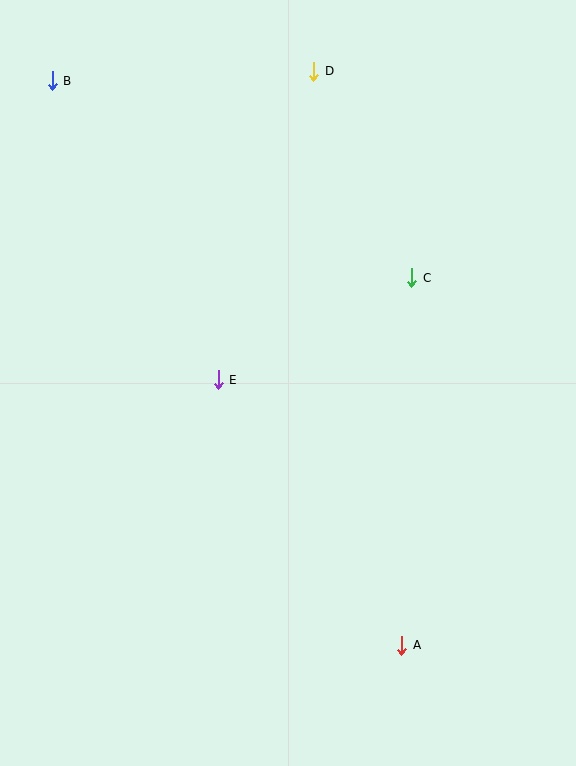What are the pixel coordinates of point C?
Point C is at (412, 278).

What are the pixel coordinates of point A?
Point A is at (402, 645).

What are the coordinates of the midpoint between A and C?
The midpoint between A and C is at (407, 461).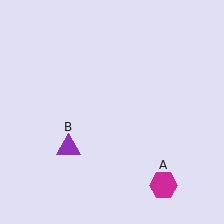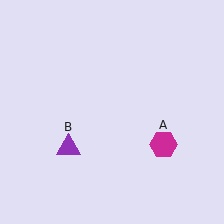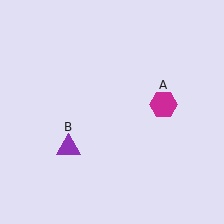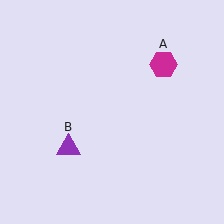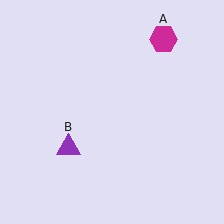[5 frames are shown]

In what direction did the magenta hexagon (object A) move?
The magenta hexagon (object A) moved up.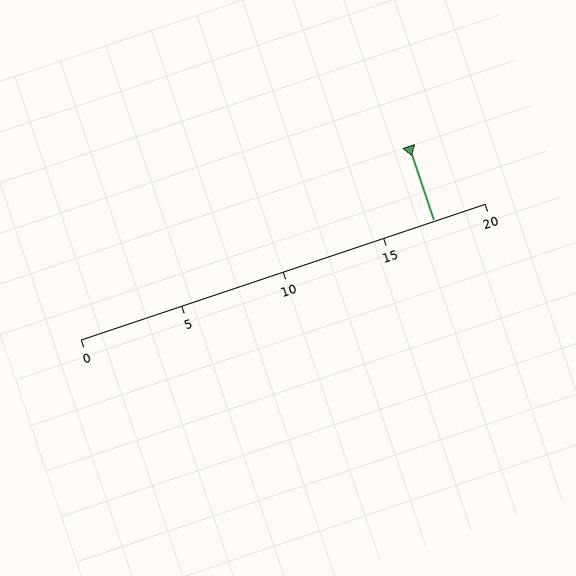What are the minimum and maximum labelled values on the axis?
The axis runs from 0 to 20.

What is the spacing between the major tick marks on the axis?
The major ticks are spaced 5 apart.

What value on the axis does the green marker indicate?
The marker indicates approximately 17.5.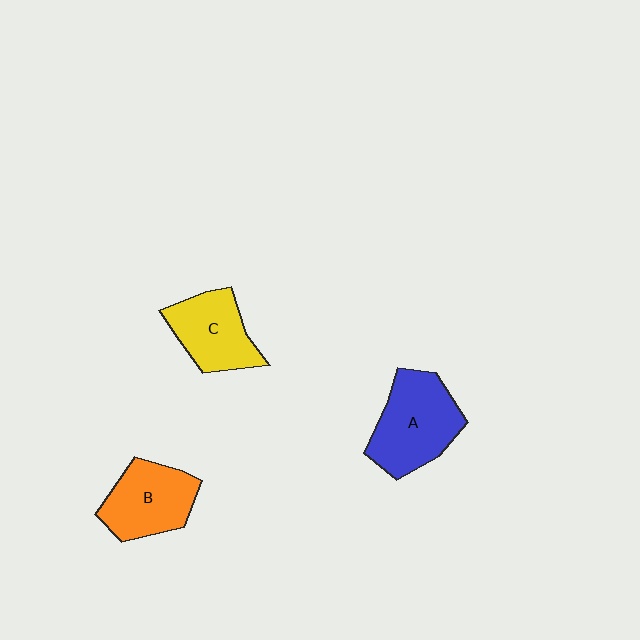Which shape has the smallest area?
Shape C (yellow).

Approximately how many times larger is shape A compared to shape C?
Approximately 1.3 times.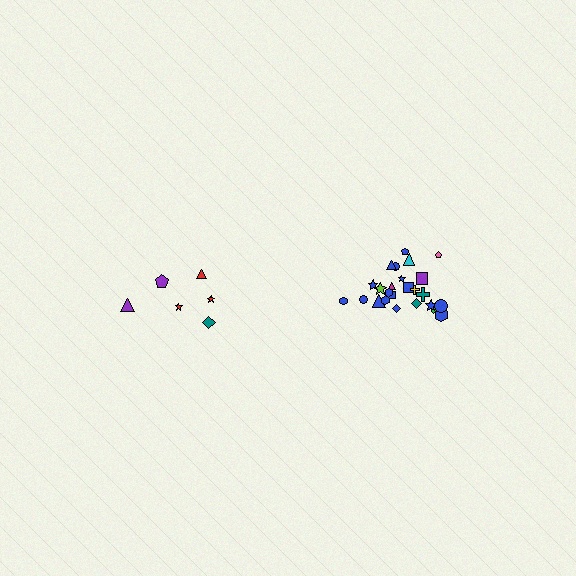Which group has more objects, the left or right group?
The right group.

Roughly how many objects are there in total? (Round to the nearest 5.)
Roughly 30 objects in total.